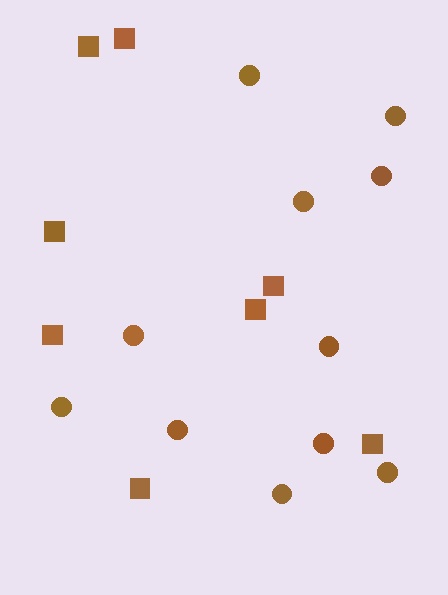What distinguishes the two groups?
There are 2 groups: one group of circles (11) and one group of squares (8).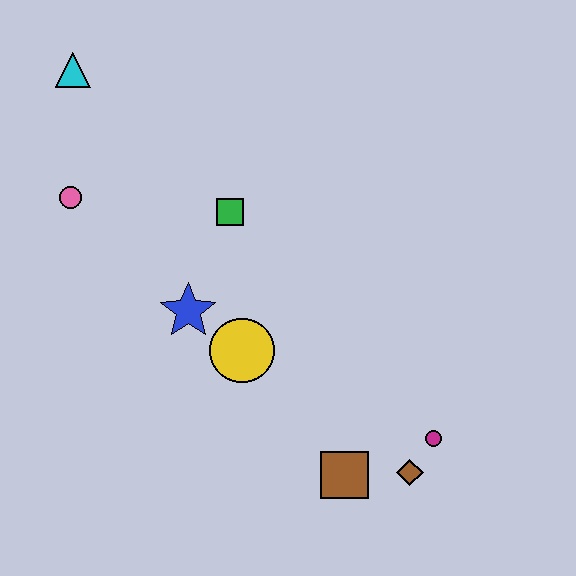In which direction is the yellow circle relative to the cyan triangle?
The yellow circle is below the cyan triangle.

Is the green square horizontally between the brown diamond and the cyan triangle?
Yes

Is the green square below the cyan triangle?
Yes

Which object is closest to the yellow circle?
The blue star is closest to the yellow circle.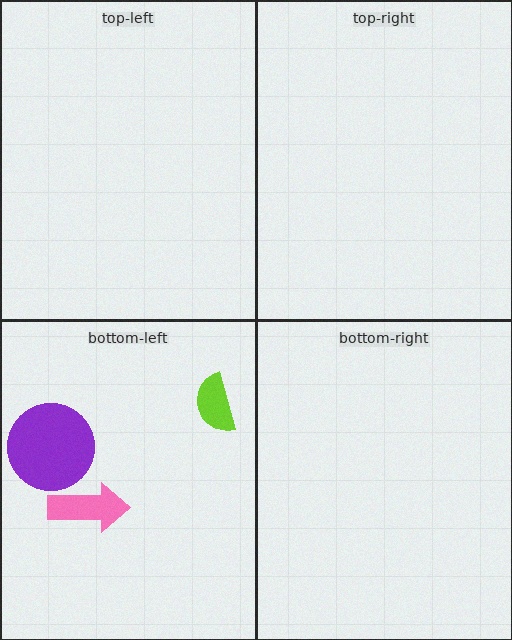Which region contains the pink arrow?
The bottom-left region.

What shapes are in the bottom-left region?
The lime semicircle, the purple circle, the pink arrow.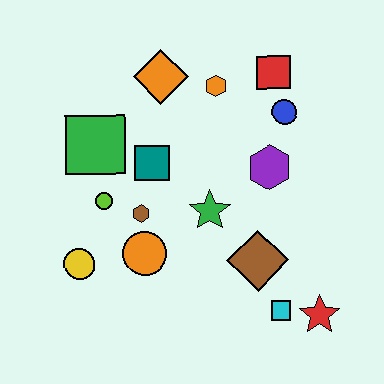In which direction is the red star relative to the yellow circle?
The red star is to the right of the yellow circle.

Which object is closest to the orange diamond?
The orange hexagon is closest to the orange diamond.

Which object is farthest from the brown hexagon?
The red star is farthest from the brown hexagon.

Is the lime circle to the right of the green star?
No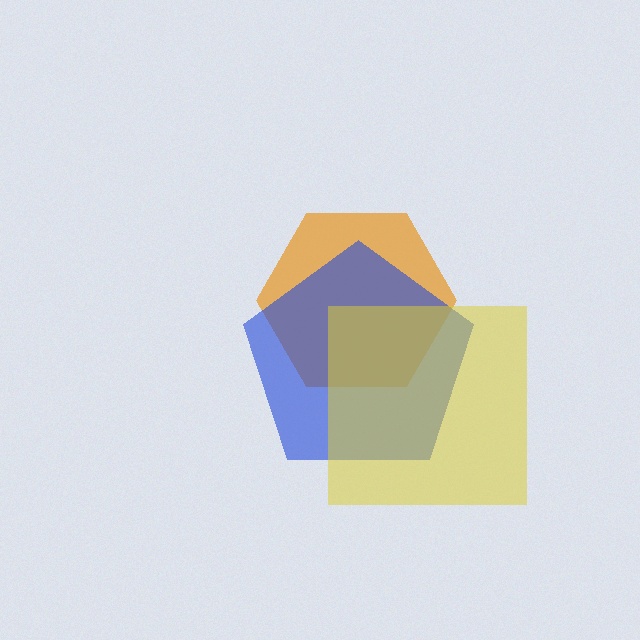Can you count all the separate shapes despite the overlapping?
Yes, there are 3 separate shapes.